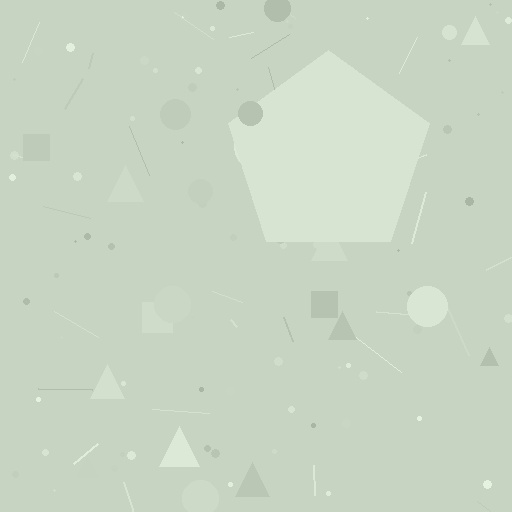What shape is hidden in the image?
A pentagon is hidden in the image.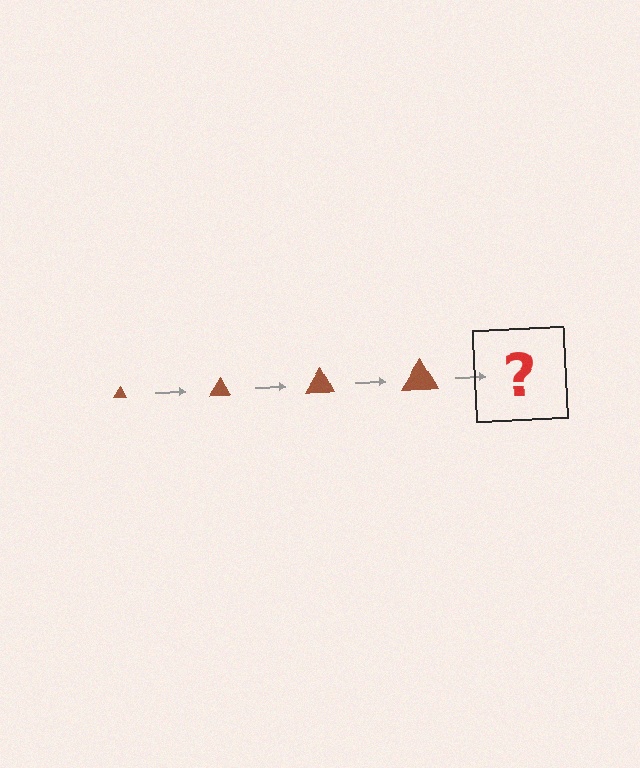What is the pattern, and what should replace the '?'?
The pattern is that the triangle gets progressively larger each step. The '?' should be a brown triangle, larger than the previous one.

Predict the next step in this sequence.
The next step is a brown triangle, larger than the previous one.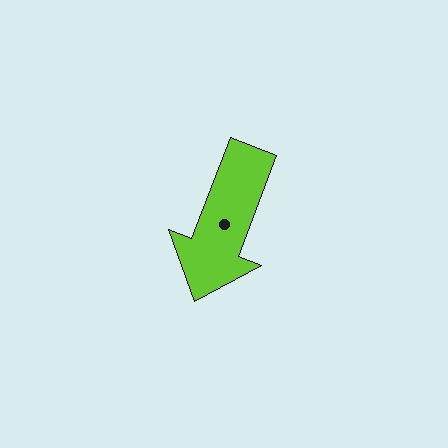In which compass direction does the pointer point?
South.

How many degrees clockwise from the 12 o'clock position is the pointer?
Approximately 201 degrees.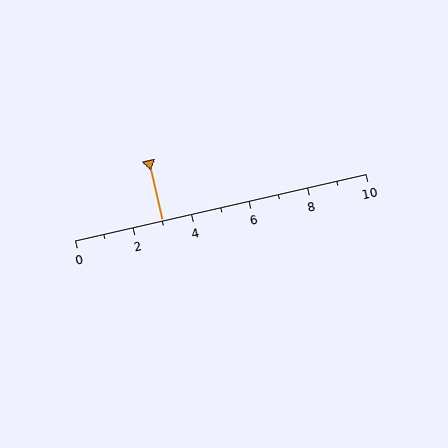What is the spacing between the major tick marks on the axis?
The major ticks are spaced 2 apart.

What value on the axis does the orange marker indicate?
The marker indicates approximately 3.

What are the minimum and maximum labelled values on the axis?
The axis runs from 0 to 10.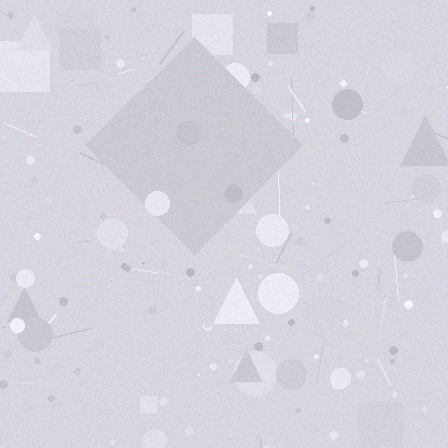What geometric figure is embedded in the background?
A diamond is embedded in the background.